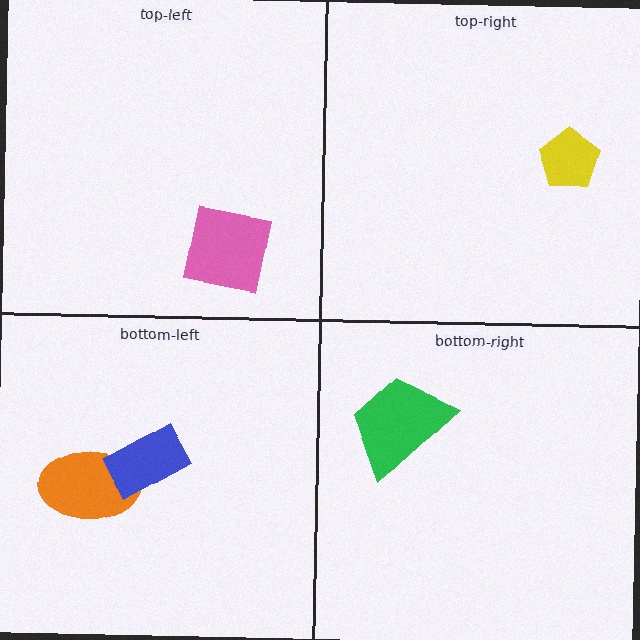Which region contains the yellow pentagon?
The top-right region.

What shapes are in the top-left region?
The pink square.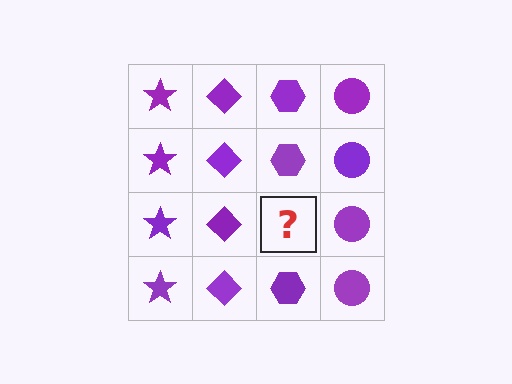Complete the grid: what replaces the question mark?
The question mark should be replaced with a purple hexagon.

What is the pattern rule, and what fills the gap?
The rule is that each column has a consistent shape. The gap should be filled with a purple hexagon.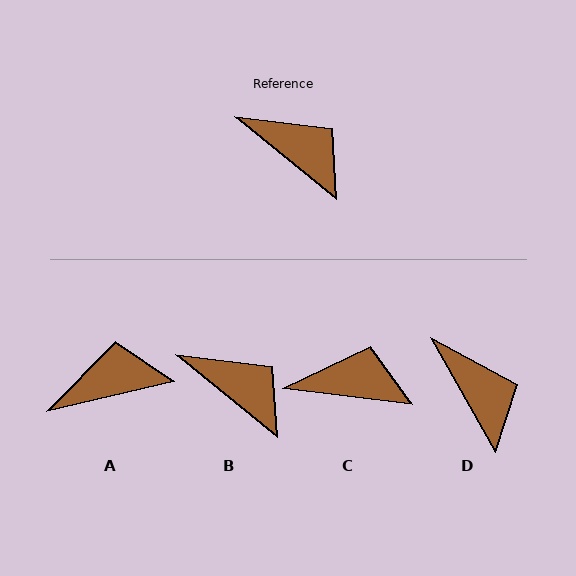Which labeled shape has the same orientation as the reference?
B.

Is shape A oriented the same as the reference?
No, it is off by about 53 degrees.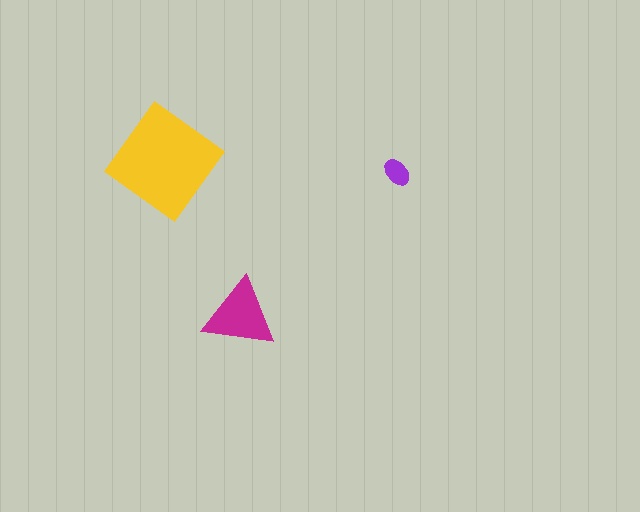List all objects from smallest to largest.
The purple ellipse, the magenta triangle, the yellow diamond.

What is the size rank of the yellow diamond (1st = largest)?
1st.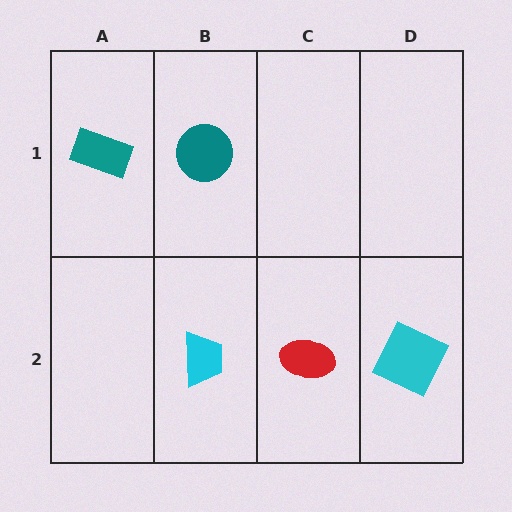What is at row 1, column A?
A teal rectangle.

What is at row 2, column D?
A cyan square.